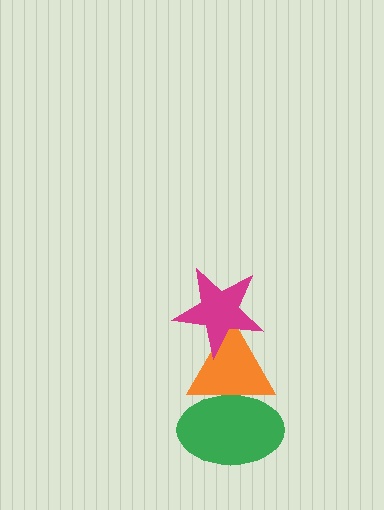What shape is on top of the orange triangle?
The magenta star is on top of the orange triangle.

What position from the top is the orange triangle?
The orange triangle is 2nd from the top.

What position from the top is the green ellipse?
The green ellipse is 3rd from the top.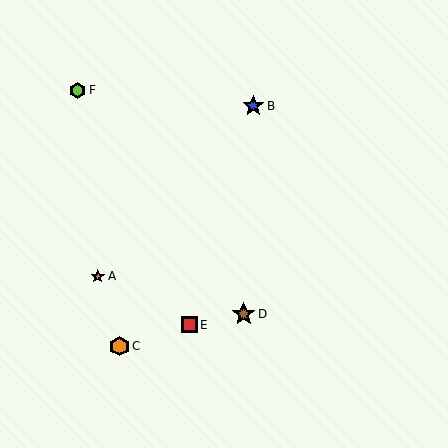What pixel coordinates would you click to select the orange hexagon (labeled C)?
Click at (120, 346) to select the orange hexagon C.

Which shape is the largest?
The brown star (labeled D) is the largest.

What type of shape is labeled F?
Shape F is a lime hexagon.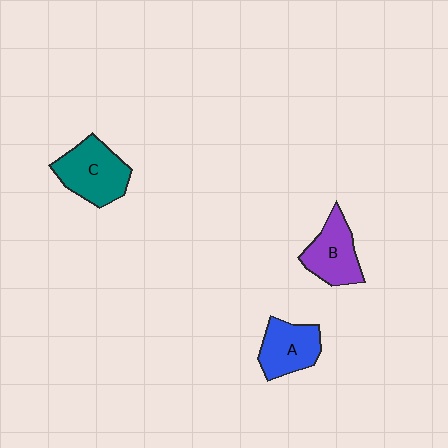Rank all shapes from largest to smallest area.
From largest to smallest: C (teal), B (purple), A (blue).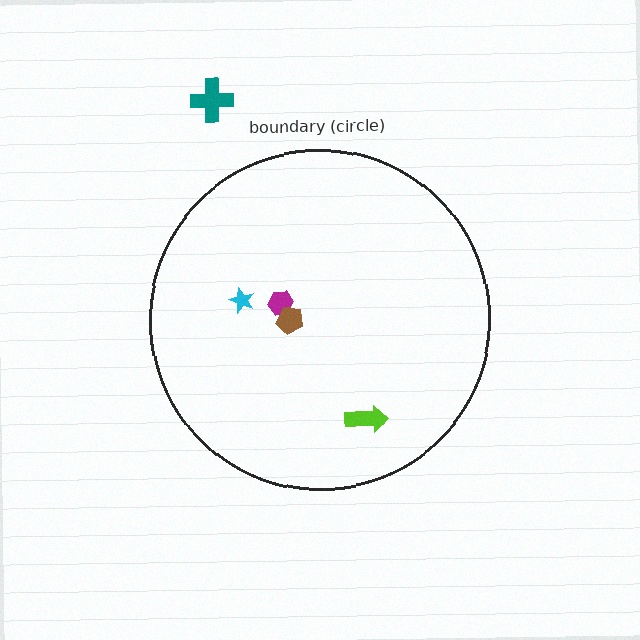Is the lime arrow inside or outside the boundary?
Inside.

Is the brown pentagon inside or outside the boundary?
Inside.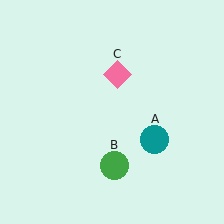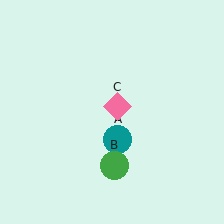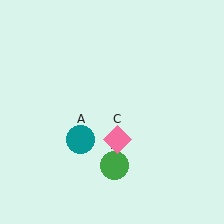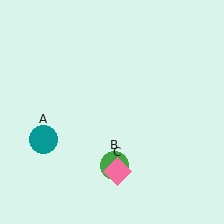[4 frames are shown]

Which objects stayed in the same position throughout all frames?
Green circle (object B) remained stationary.